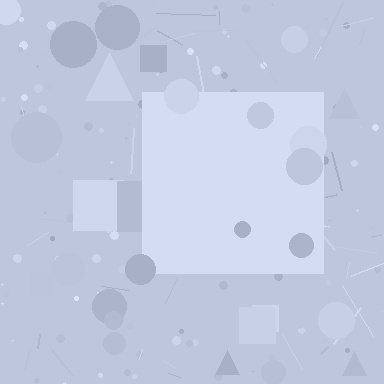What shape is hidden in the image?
A square is hidden in the image.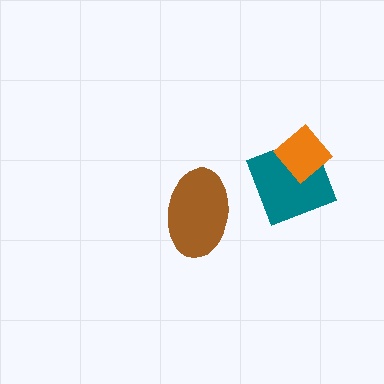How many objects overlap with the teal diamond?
1 object overlaps with the teal diamond.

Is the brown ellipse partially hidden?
No, no other shape covers it.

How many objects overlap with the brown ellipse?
0 objects overlap with the brown ellipse.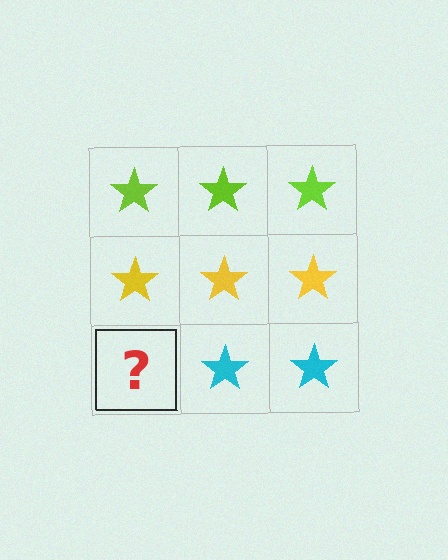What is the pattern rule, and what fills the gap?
The rule is that each row has a consistent color. The gap should be filled with a cyan star.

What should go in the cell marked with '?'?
The missing cell should contain a cyan star.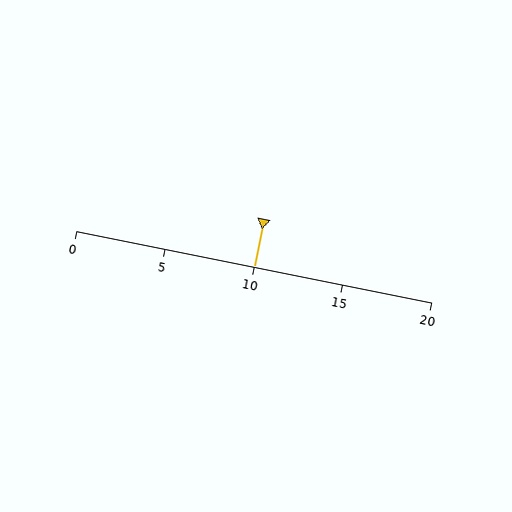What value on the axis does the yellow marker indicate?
The marker indicates approximately 10.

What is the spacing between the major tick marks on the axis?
The major ticks are spaced 5 apart.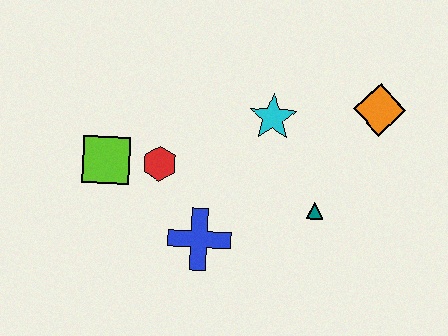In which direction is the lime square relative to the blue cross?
The lime square is to the left of the blue cross.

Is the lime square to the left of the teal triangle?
Yes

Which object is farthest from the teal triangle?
The lime square is farthest from the teal triangle.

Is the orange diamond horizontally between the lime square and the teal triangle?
No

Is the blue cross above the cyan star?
No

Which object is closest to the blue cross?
The red hexagon is closest to the blue cross.